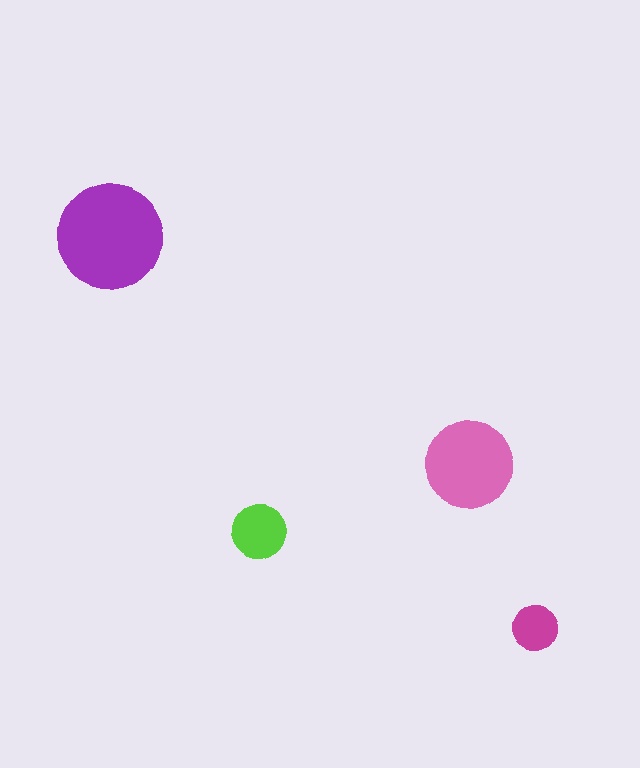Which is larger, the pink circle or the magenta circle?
The pink one.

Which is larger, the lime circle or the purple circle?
The purple one.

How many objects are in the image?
There are 4 objects in the image.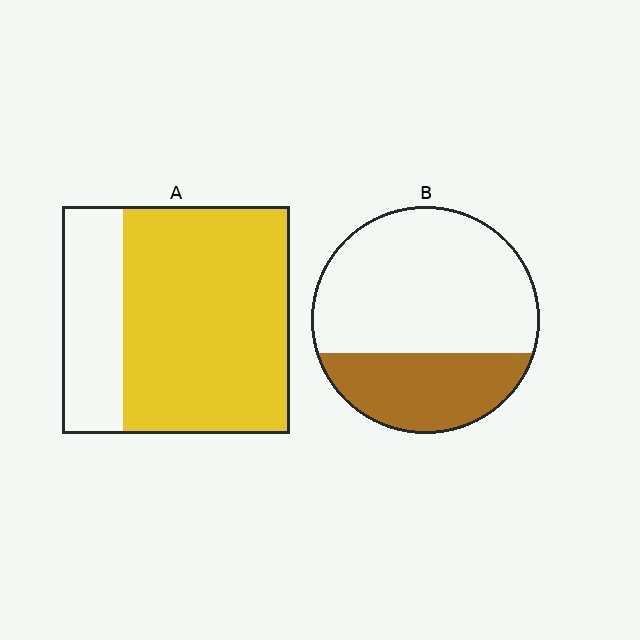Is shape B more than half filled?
No.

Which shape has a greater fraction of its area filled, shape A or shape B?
Shape A.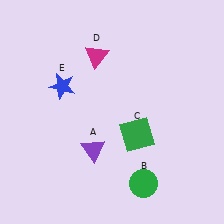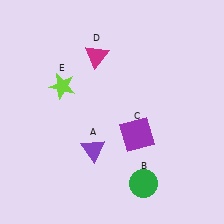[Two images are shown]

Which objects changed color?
C changed from green to purple. E changed from blue to lime.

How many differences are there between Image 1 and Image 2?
There are 2 differences between the two images.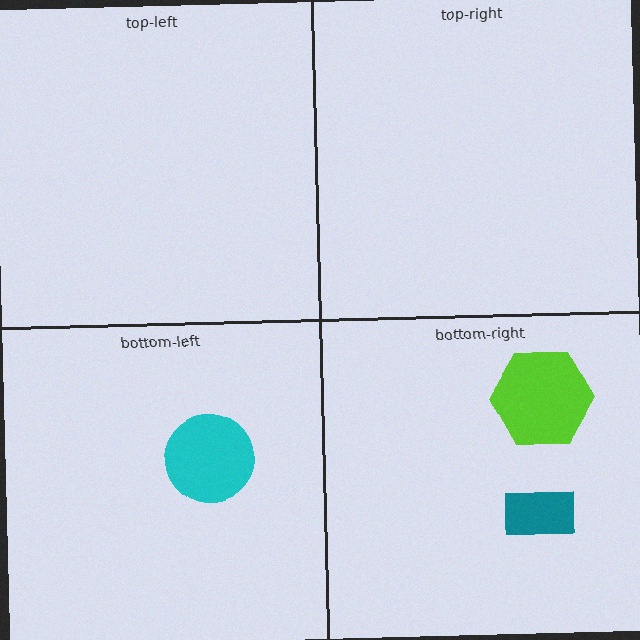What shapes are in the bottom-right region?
The lime hexagon, the teal rectangle.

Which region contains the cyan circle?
The bottom-left region.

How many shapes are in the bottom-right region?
2.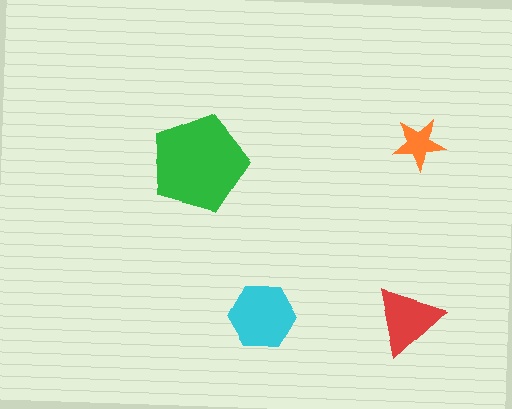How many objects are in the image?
There are 4 objects in the image.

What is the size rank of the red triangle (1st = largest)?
3rd.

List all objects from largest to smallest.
The green pentagon, the cyan hexagon, the red triangle, the orange star.